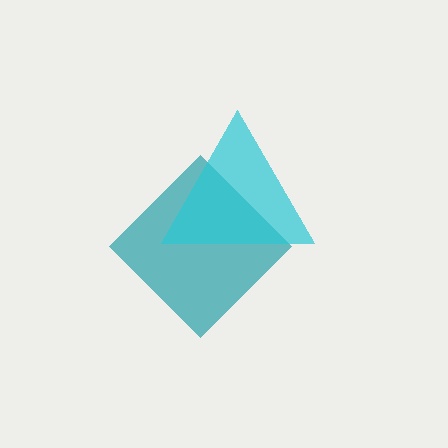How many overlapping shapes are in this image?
There are 2 overlapping shapes in the image.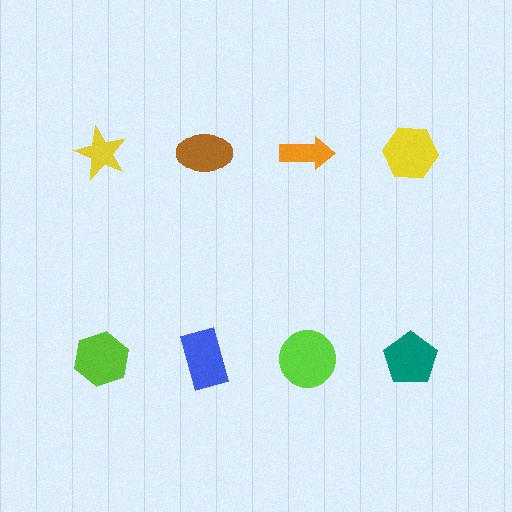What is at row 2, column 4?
A teal pentagon.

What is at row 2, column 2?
A blue rectangle.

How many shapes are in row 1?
4 shapes.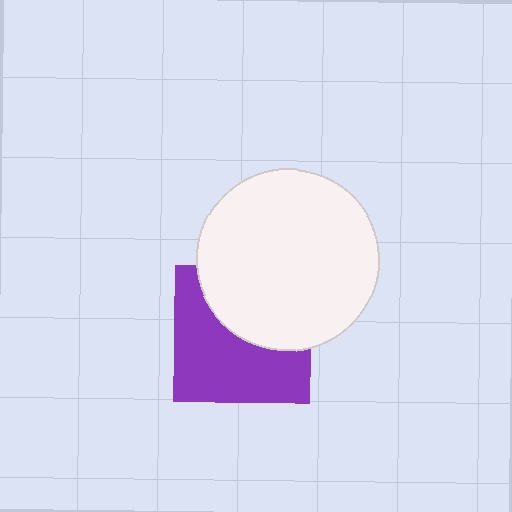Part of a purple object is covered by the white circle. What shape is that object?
It is a square.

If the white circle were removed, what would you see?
You would see the complete purple square.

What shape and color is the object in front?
The object in front is a white circle.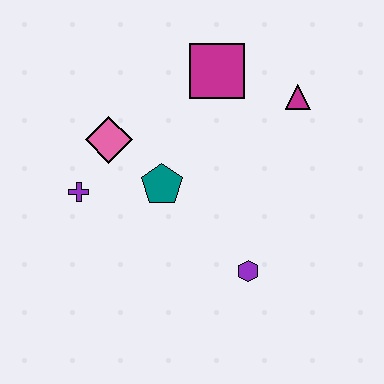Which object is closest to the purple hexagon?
The teal pentagon is closest to the purple hexagon.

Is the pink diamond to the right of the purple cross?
Yes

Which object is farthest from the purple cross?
The magenta triangle is farthest from the purple cross.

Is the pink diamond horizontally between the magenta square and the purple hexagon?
No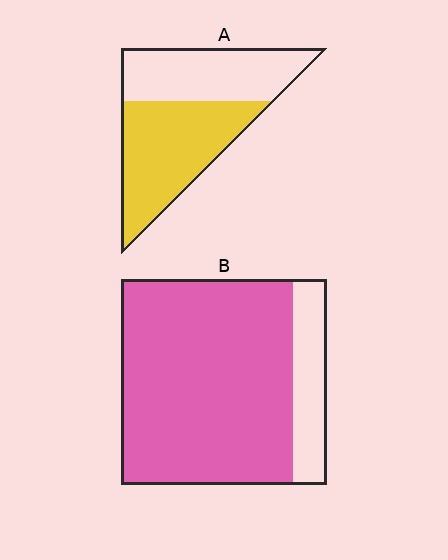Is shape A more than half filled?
Yes.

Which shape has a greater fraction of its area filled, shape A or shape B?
Shape B.